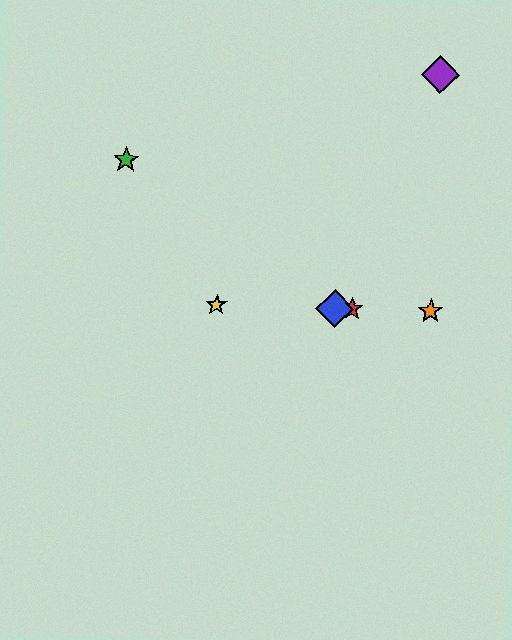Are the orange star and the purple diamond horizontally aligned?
No, the orange star is at y≈311 and the purple diamond is at y≈74.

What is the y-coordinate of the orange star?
The orange star is at y≈311.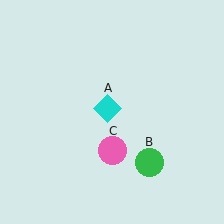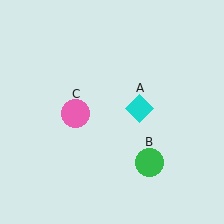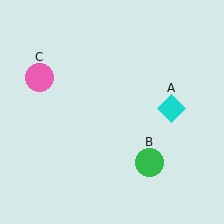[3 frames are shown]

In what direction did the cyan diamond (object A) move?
The cyan diamond (object A) moved right.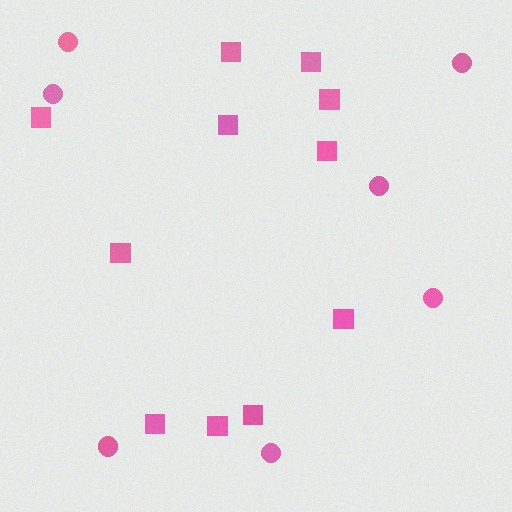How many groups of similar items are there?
There are 2 groups: one group of squares (11) and one group of circles (7).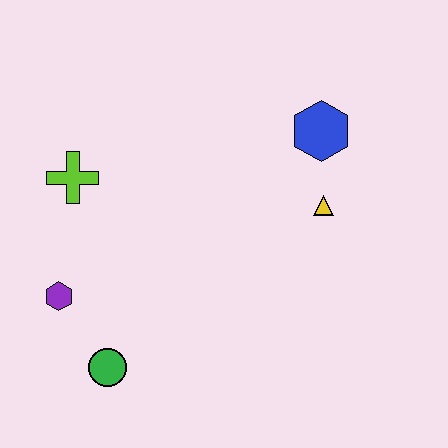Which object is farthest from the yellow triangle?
The purple hexagon is farthest from the yellow triangle.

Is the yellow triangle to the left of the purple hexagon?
No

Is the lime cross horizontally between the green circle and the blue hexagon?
No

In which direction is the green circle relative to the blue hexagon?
The green circle is below the blue hexagon.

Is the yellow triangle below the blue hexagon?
Yes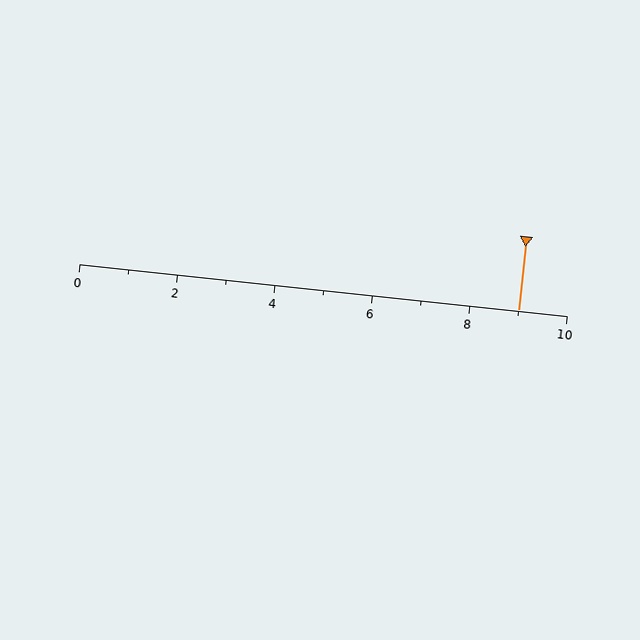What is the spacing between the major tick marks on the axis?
The major ticks are spaced 2 apart.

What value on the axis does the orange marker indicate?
The marker indicates approximately 9.